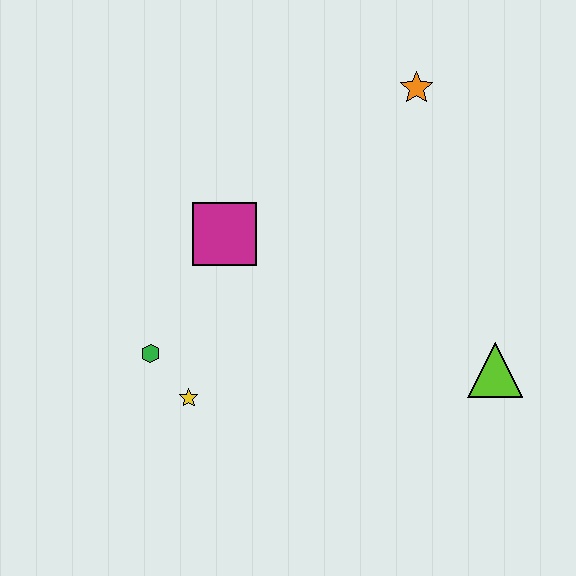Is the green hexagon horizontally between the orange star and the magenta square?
No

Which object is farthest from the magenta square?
The lime triangle is farthest from the magenta square.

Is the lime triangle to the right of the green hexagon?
Yes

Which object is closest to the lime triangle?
The orange star is closest to the lime triangle.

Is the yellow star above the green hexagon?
No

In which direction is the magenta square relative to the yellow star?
The magenta square is above the yellow star.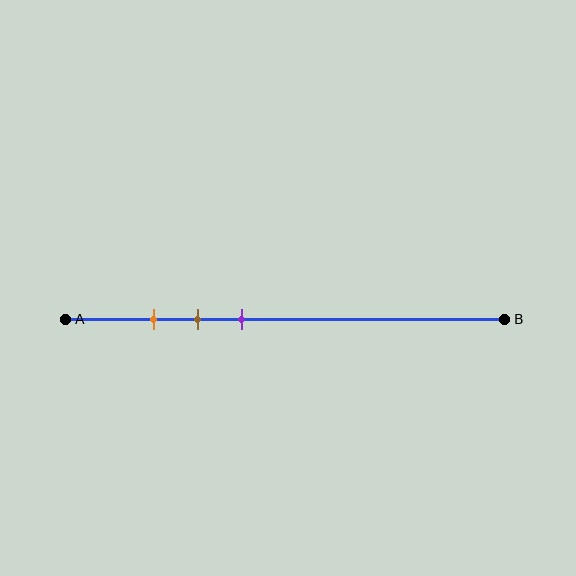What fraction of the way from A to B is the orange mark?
The orange mark is approximately 20% (0.2) of the way from A to B.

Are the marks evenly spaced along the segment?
Yes, the marks are approximately evenly spaced.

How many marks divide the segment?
There are 3 marks dividing the segment.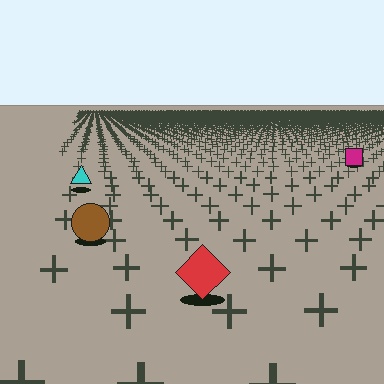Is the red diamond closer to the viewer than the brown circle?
Yes. The red diamond is closer — you can tell from the texture gradient: the ground texture is coarser near it.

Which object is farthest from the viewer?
The magenta square is farthest from the viewer. It appears smaller and the ground texture around it is denser.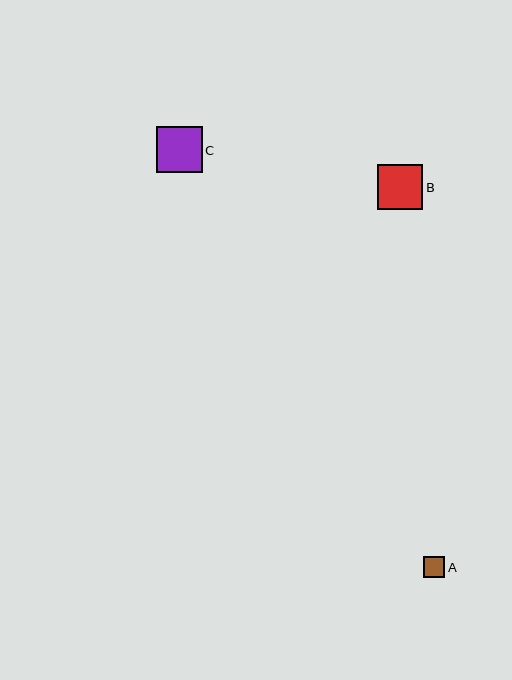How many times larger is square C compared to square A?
Square C is approximately 2.2 times the size of square A.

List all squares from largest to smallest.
From largest to smallest: C, B, A.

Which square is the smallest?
Square A is the smallest with a size of approximately 21 pixels.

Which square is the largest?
Square C is the largest with a size of approximately 46 pixels.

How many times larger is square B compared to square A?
Square B is approximately 2.1 times the size of square A.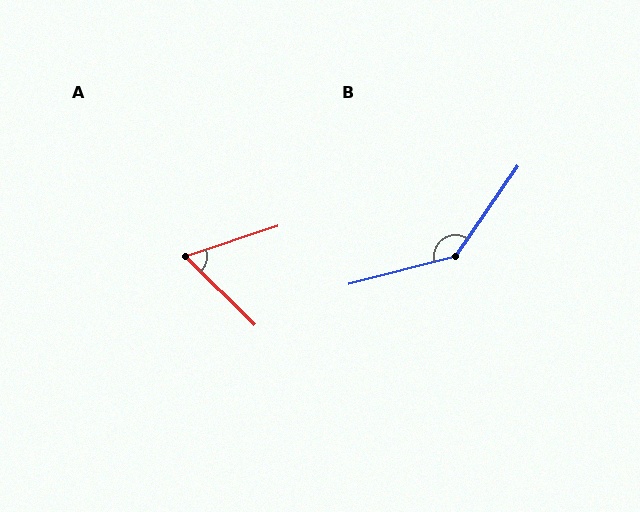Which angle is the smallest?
A, at approximately 63 degrees.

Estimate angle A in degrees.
Approximately 63 degrees.